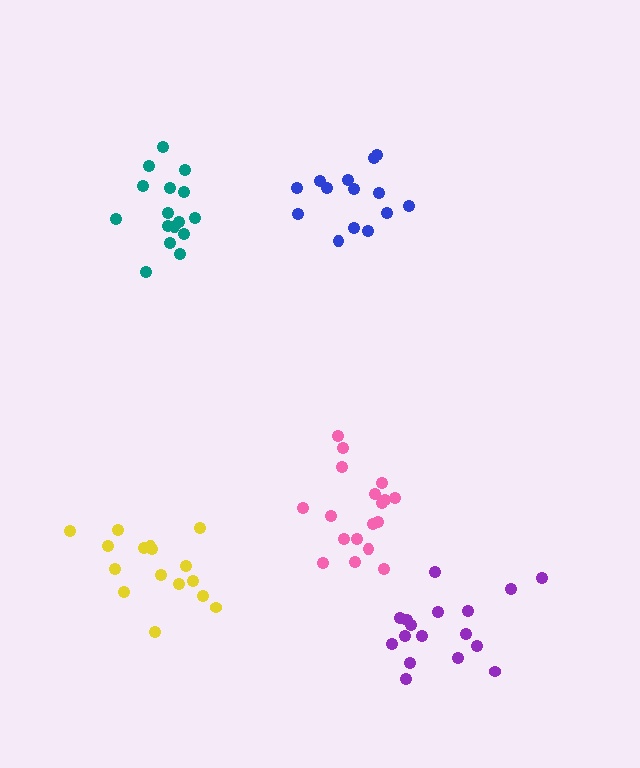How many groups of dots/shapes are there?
There are 5 groups.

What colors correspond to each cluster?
The clusters are colored: purple, yellow, pink, teal, blue.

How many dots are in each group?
Group 1: 17 dots, Group 2: 17 dots, Group 3: 18 dots, Group 4: 16 dots, Group 5: 14 dots (82 total).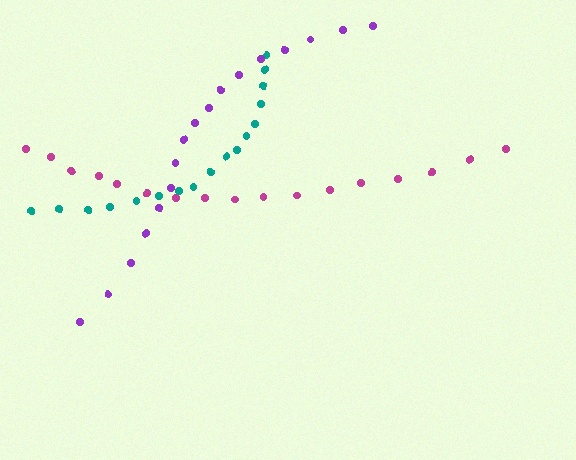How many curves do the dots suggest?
There are 3 distinct paths.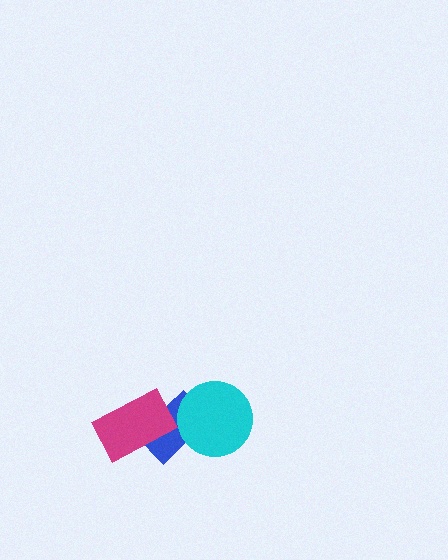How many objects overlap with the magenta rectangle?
1 object overlaps with the magenta rectangle.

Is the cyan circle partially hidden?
No, no other shape covers it.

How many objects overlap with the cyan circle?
1 object overlaps with the cyan circle.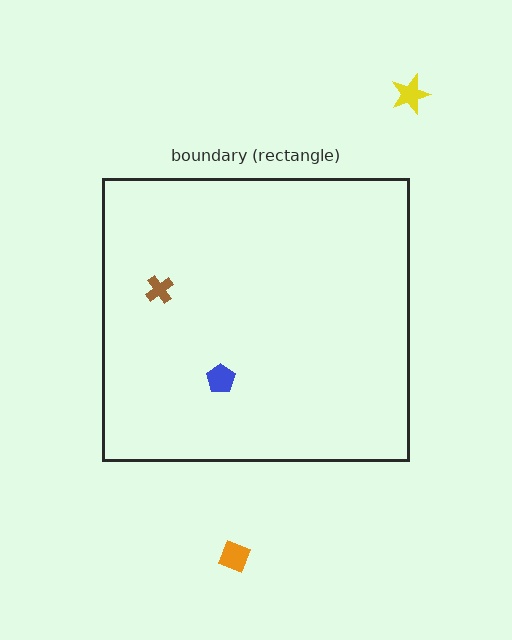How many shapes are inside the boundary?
2 inside, 2 outside.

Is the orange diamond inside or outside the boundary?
Outside.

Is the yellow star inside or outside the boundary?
Outside.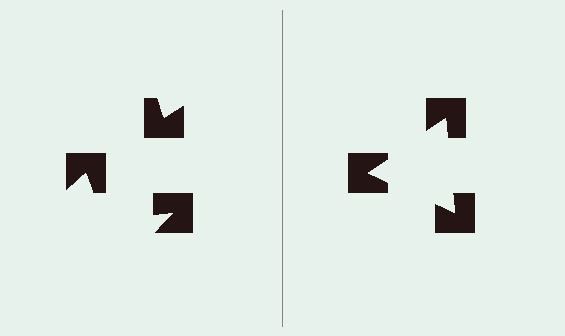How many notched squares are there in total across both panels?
6 — 3 on each side.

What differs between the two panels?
The notched squares are positioned identically on both sides; only the wedge orientations differ. On the right they align to a triangle; on the left they are misaligned.